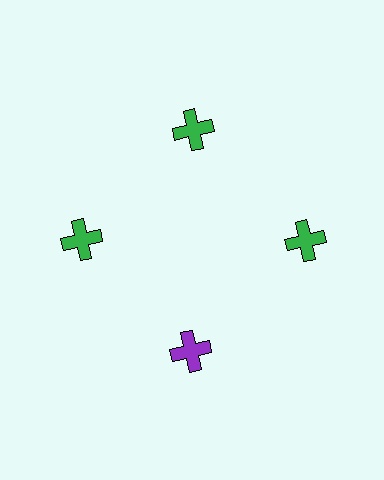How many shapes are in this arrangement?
There are 4 shapes arranged in a ring pattern.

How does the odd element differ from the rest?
It has a different color: purple instead of green.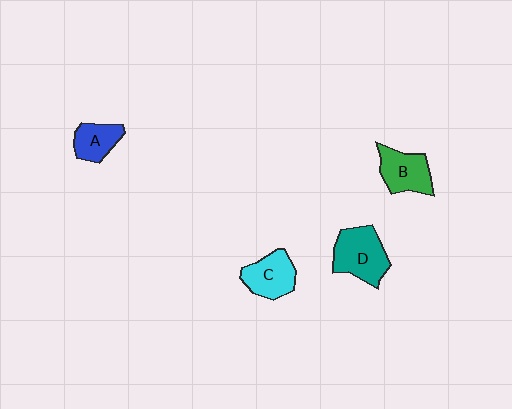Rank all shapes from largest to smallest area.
From largest to smallest: D (teal), B (green), C (cyan), A (blue).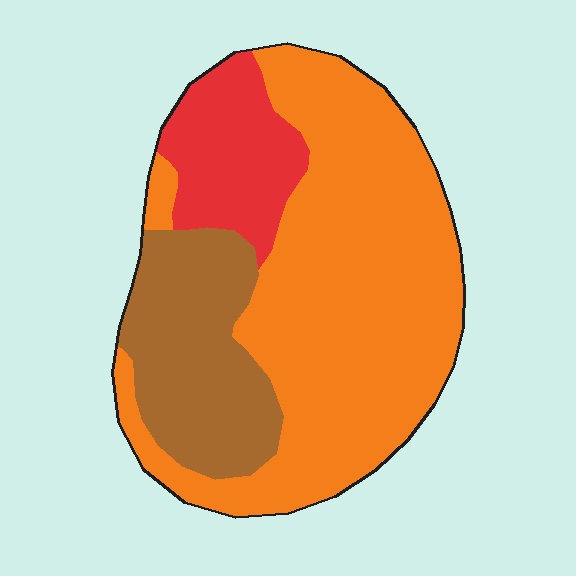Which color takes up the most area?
Orange, at roughly 60%.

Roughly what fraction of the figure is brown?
Brown covers about 25% of the figure.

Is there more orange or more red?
Orange.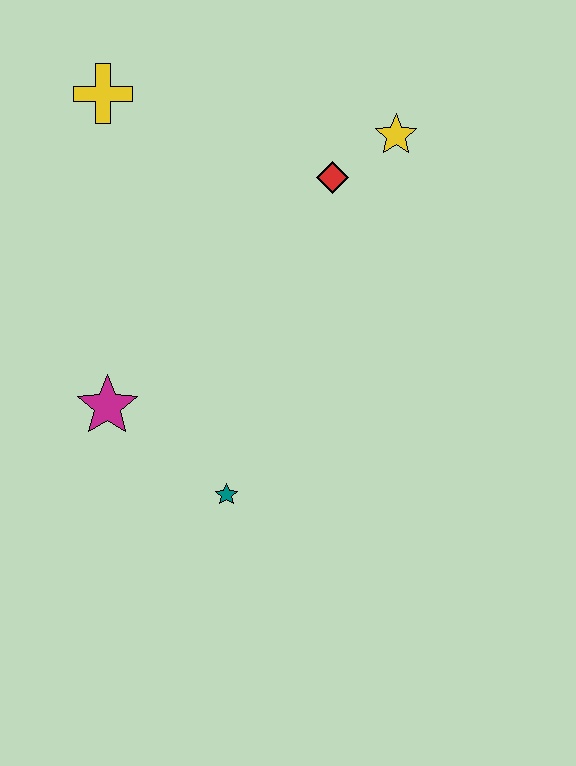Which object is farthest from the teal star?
The yellow cross is farthest from the teal star.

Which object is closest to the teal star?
The magenta star is closest to the teal star.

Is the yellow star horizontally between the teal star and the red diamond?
No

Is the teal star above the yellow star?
No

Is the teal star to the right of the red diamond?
No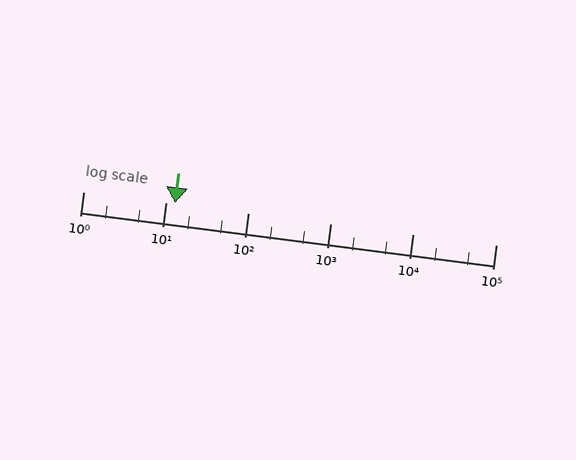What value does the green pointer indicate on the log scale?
The pointer indicates approximately 13.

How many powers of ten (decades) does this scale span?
The scale spans 5 decades, from 1 to 100000.